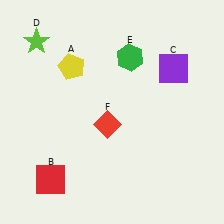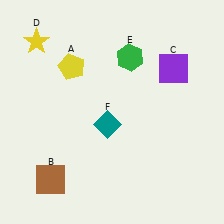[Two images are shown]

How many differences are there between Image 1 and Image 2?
There are 3 differences between the two images.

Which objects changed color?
B changed from red to brown. D changed from lime to yellow. F changed from red to teal.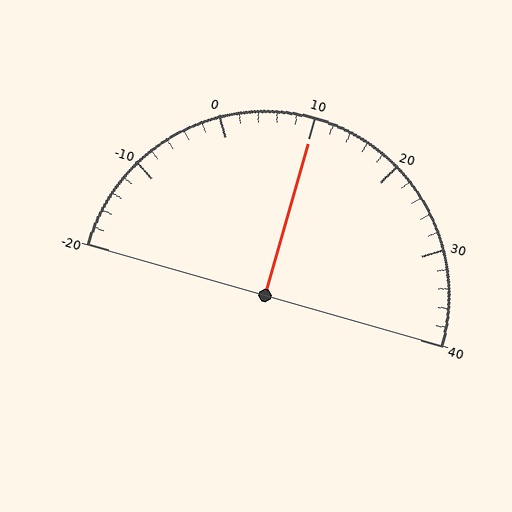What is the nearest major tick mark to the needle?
The nearest major tick mark is 10.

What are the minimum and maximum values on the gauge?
The gauge ranges from -20 to 40.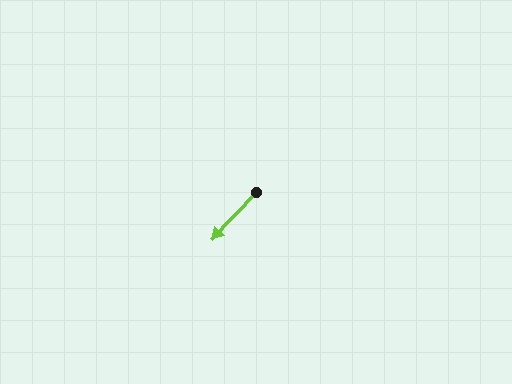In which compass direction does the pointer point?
Southwest.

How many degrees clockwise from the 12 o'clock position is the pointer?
Approximately 223 degrees.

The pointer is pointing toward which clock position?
Roughly 7 o'clock.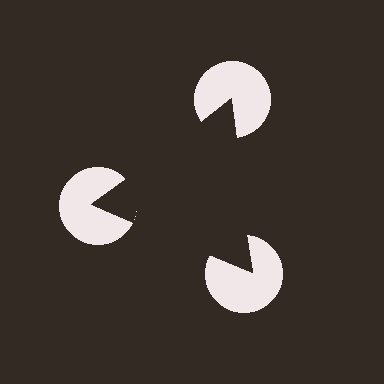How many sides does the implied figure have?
3 sides.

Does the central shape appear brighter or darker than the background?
It typically appears slightly darker than the background, even though no actual brightness change is drawn.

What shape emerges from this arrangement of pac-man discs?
An illusory triangle — its edges are inferred from the aligned wedge cuts in the pac-man discs, not physically drawn.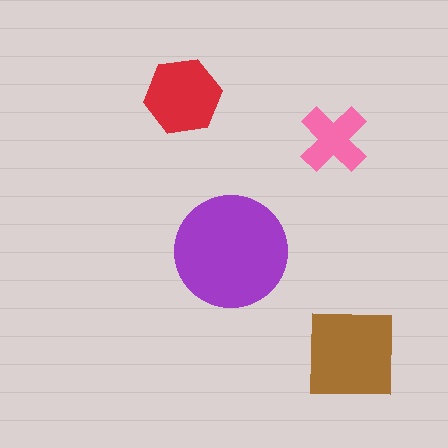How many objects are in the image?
There are 4 objects in the image.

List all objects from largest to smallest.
The purple circle, the brown square, the red hexagon, the pink cross.